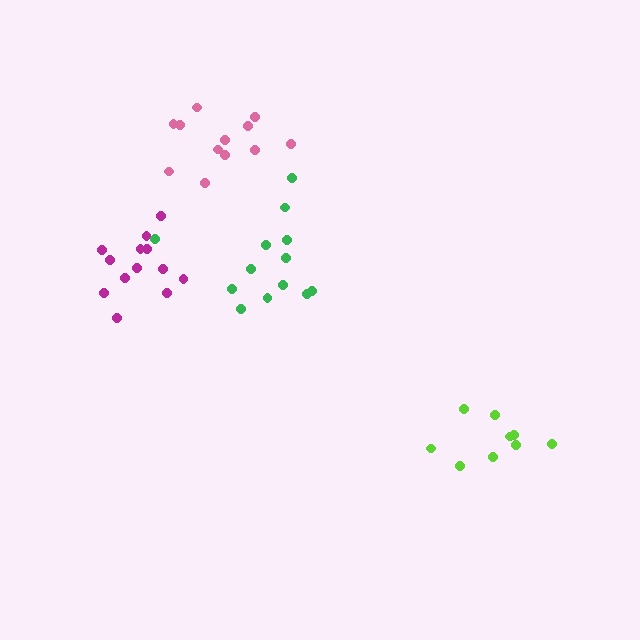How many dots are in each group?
Group 1: 13 dots, Group 2: 9 dots, Group 3: 13 dots, Group 4: 12 dots (47 total).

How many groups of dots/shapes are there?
There are 4 groups.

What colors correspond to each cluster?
The clusters are colored: magenta, lime, green, pink.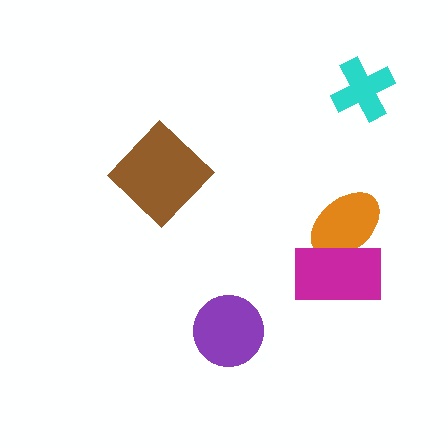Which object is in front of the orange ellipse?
The magenta rectangle is in front of the orange ellipse.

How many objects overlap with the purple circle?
0 objects overlap with the purple circle.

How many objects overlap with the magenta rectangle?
1 object overlaps with the magenta rectangle.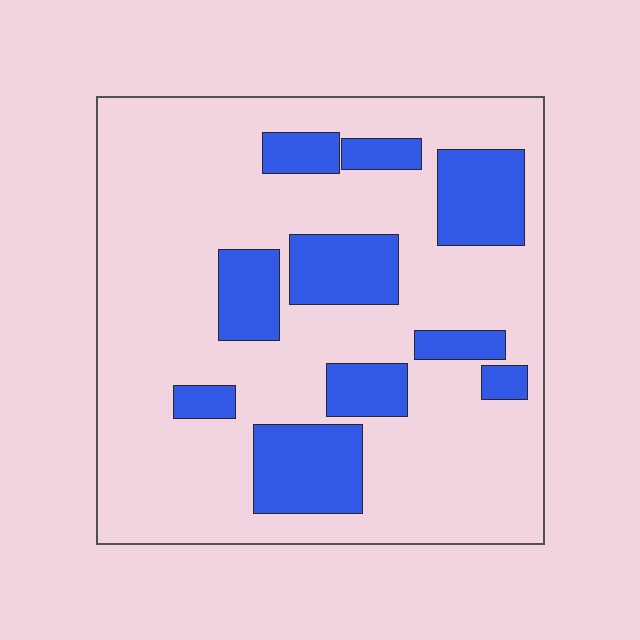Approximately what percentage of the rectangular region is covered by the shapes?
Approximately 25%.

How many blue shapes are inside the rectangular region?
10.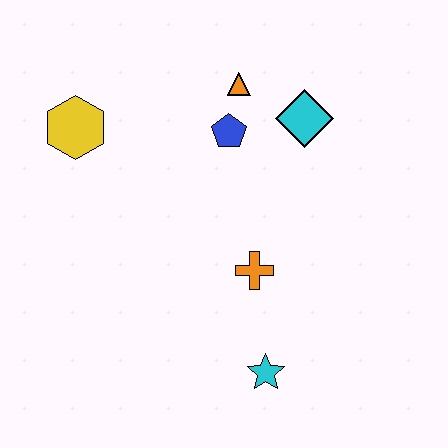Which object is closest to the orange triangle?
The blue pentagon is closest to the orange triangle.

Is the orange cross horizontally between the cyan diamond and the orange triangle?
Yes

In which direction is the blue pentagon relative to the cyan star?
The blue pentagon is above the cyan star.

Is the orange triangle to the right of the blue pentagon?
Yes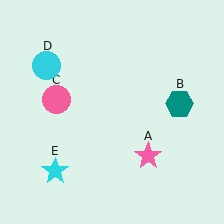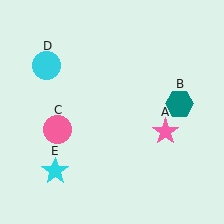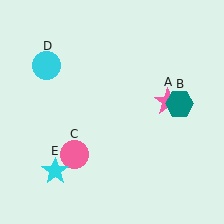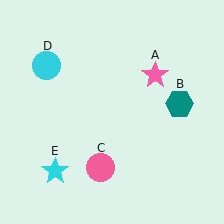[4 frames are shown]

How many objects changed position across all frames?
2 objects changed position: pink star (object A), pink circle (object C).